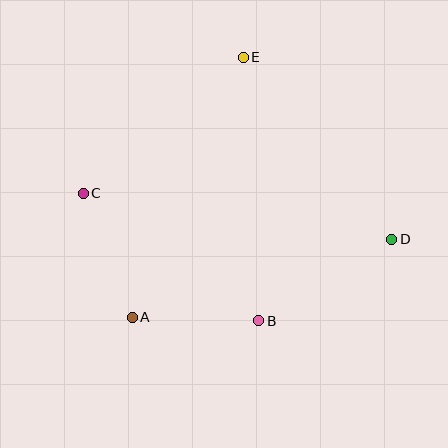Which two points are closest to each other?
Points A and B are closest to each other.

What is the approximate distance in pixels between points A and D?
The distance between A and D is approximately 271 pixels.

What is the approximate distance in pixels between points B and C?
The distance between B and C is approximately 217 pixels.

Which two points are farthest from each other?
Points C and D are farthest from each other.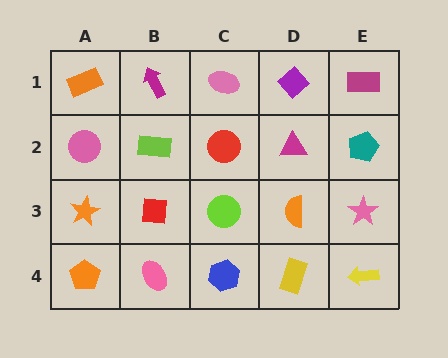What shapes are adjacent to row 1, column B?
A lime rectangle (row 2, column B), an orange rectangle (row 1, column A), a pink ellipse (row 1, column C).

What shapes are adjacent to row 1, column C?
A red circle (row 2, column C), a magenta arrow (row 1, column B), a purple diamond (row 1, column D).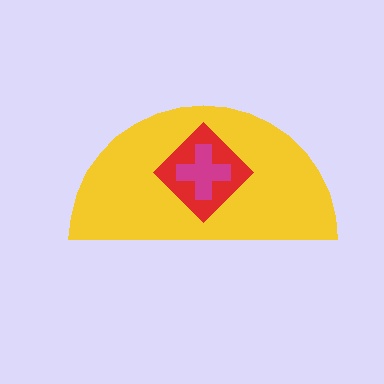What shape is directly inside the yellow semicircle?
The red diamond.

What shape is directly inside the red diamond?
The magenta cross.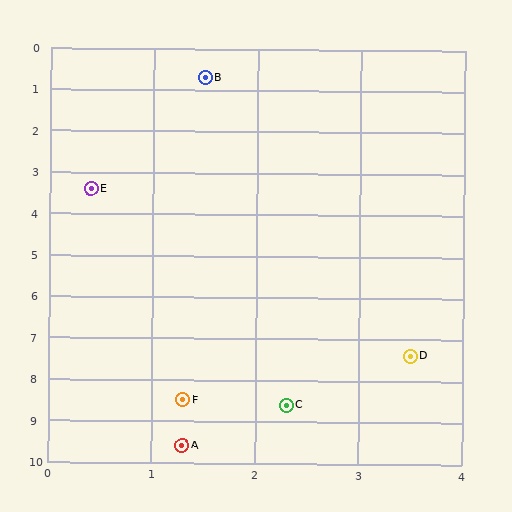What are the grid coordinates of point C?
Point C is at approximately (2.3, 8.6).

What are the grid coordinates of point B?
Point B is at approximately (1.5, 0.7).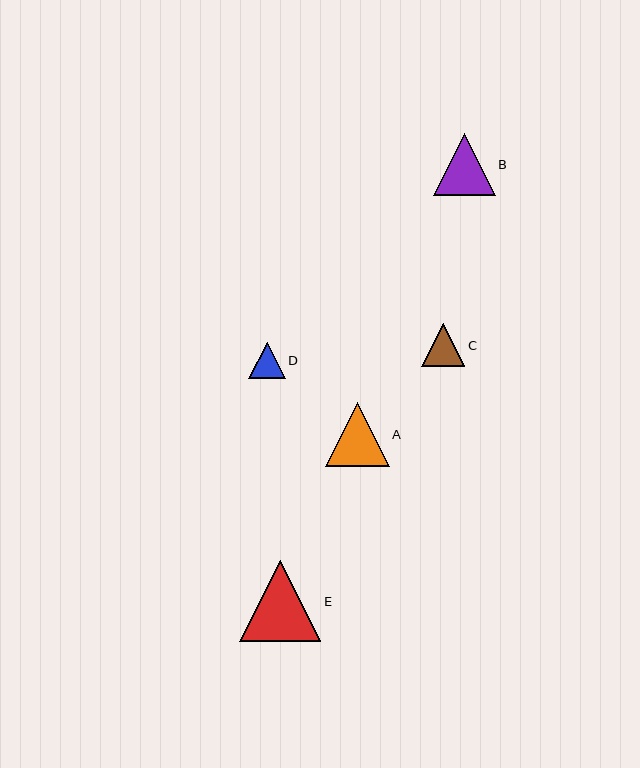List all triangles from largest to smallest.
From largest to smallest: E, A, B, C, D.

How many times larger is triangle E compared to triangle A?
Triangle E is approximately 1.3 times the size of triangle A.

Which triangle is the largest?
Triangle E is the largest with a size of approximately 81 pixels.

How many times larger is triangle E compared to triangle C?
Triangle E is approximately 1.9 times the size of triangle C.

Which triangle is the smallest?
Triangle D is the smallest with a size of approximately 37 pixels.